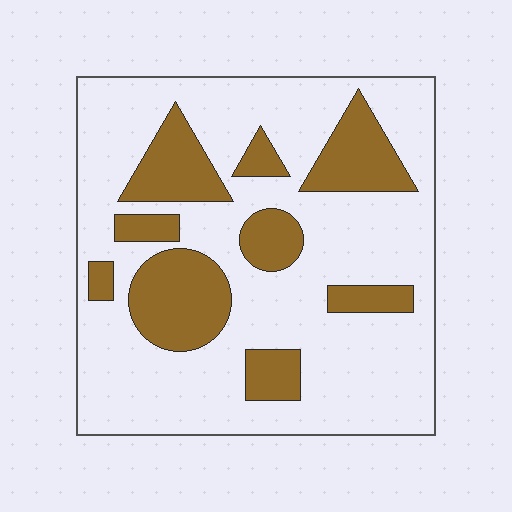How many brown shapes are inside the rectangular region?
9.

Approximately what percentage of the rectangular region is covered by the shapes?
Approximately 25%.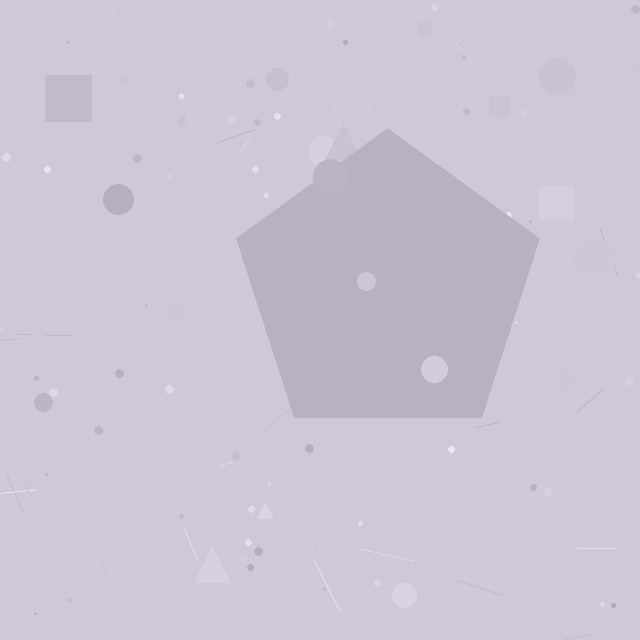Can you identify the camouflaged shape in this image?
The camouflaged shape is a pentagon.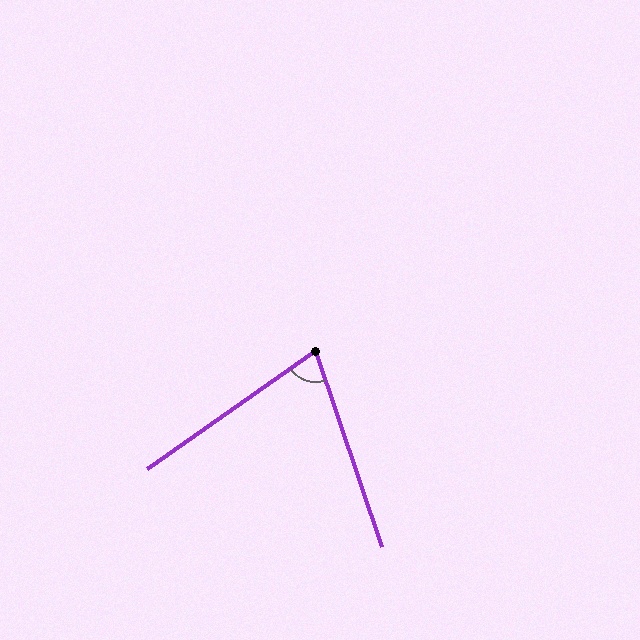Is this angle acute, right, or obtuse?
It is acute.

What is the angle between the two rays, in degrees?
Approximately 73 degrees.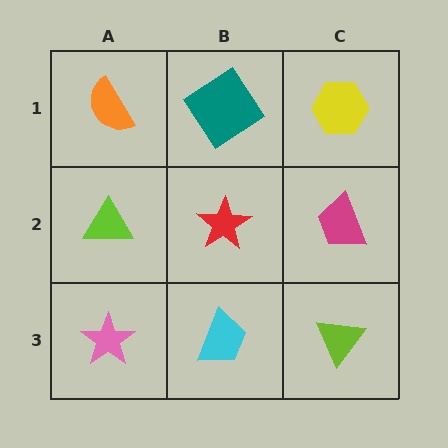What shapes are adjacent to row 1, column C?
A magenta trapezoid (row 2, column C), a teal diamond (row 1, column B).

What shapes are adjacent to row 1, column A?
A lime triangle (row 2, column A), a teal diamond (row 1, column B).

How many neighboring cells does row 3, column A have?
2.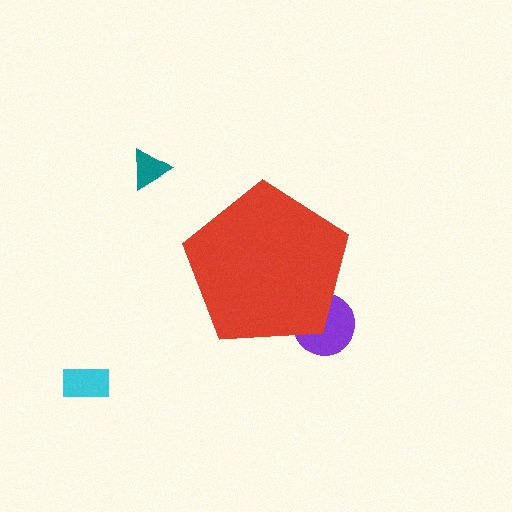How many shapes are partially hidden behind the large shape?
1 shape is partially hidden.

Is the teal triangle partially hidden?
No, the teal triangle is fully visible.